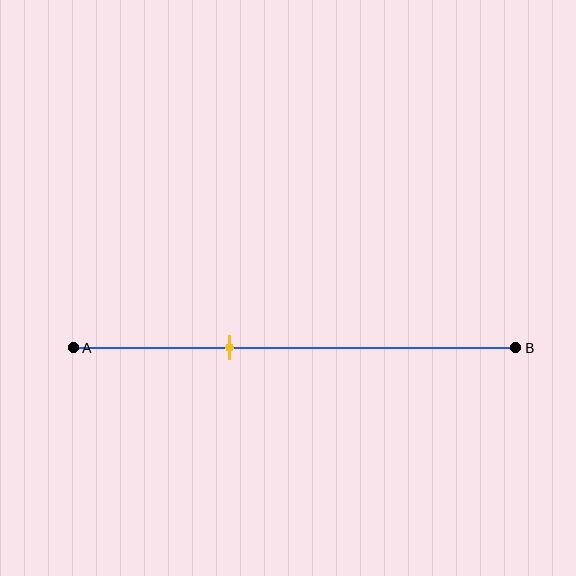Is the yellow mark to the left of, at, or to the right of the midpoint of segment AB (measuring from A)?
The yellow mark is to the left of the midpoint of segment AB.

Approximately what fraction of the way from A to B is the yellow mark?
The yellow mark is approximately 35% of the way from A to B.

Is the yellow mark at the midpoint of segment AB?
No, the mark is at about 35% from A, not at the 50% midpoint.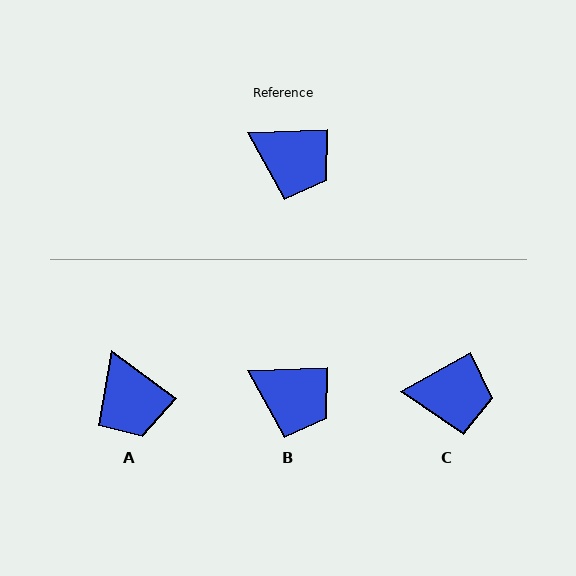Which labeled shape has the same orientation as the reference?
B.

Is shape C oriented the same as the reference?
No, it is off by about 27 degrees.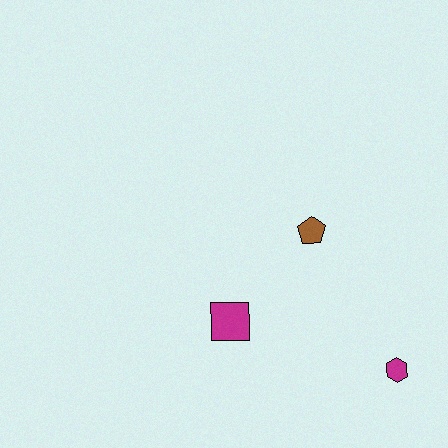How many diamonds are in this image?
There are no diamonds.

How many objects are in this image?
There are 3 objects.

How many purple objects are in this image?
There are no purple objects.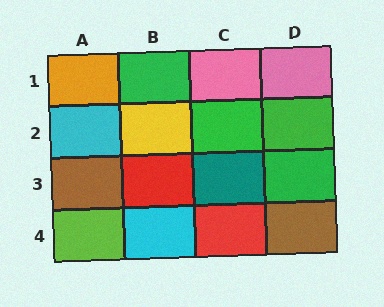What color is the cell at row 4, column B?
Cyan.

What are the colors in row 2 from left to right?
Cyan, yellow, green, green.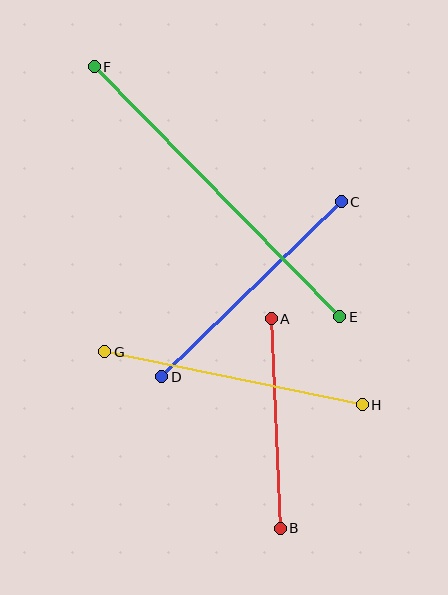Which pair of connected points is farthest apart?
Points E and F are farthest apart.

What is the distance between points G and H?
The distance is approximately 263 pixels.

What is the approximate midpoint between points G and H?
The midpoint is at approximately (234, 378) pixels.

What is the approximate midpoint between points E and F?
The midpoint is at approximately (217, 192) pixels.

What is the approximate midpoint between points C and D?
The midpoint is at approximately (252, 289) pixels.